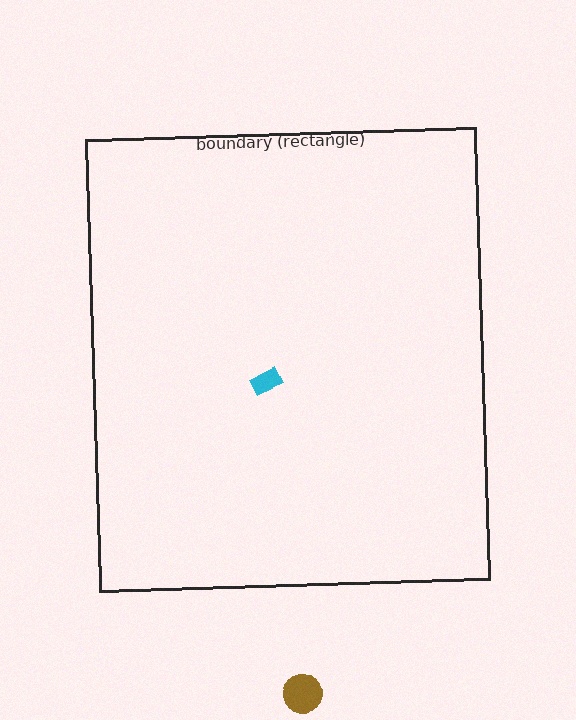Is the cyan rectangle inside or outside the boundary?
Inside.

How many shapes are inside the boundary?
1 inside, 1 outside.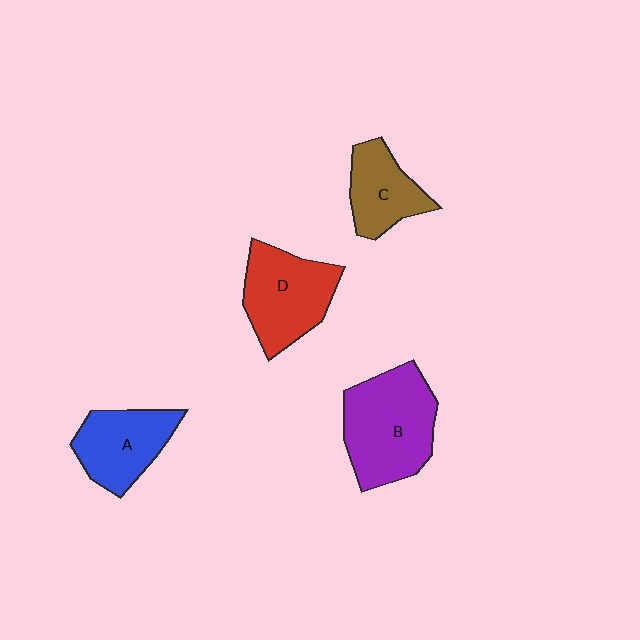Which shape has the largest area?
Shape B (purple).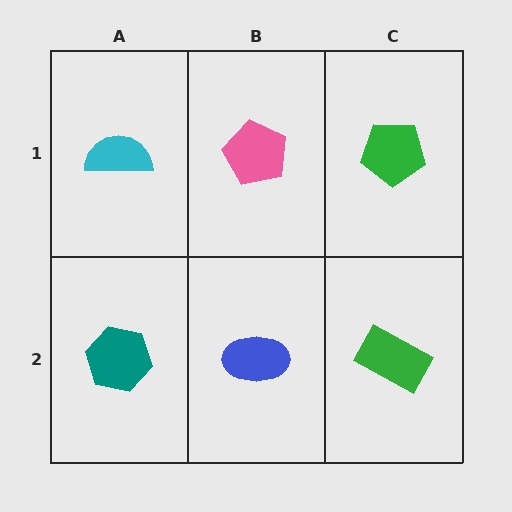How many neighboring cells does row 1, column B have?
3.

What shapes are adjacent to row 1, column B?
A blue ellipse (row 2, column B), a cyan semicircle (row 1, column A), a green pentagon (row 1, column C).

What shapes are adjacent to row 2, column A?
A cyan semicircle (row 1, column A), a blue ellipse (row 2, column B).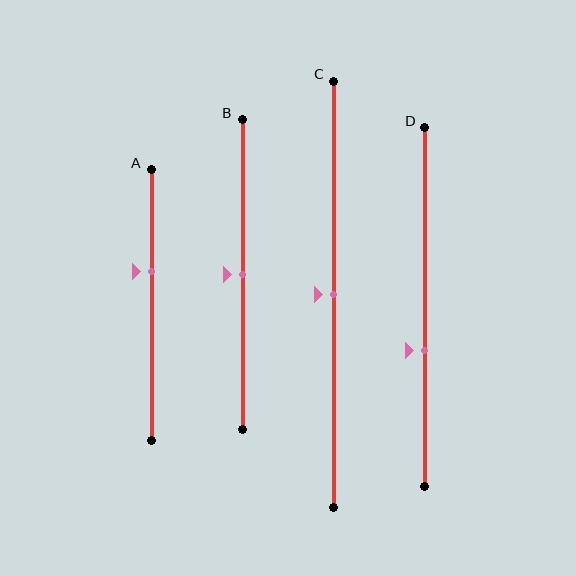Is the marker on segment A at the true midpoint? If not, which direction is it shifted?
No, the marker on segment A is shifted upward by about 12% of the segment length.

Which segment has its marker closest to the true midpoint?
Segment B has its marker closest to the true midpoint.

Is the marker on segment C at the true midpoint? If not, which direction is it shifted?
Yes, the marker on segment C is at the true midpoint.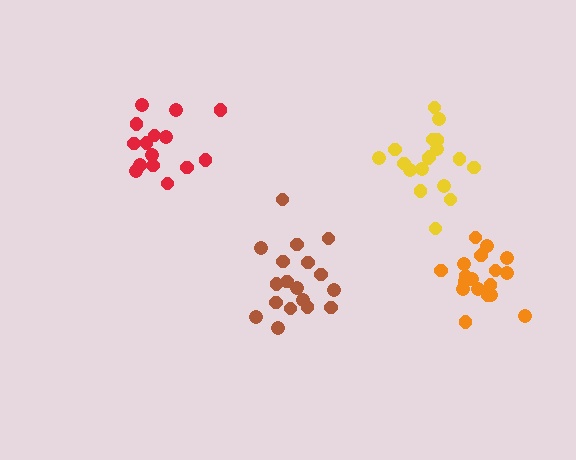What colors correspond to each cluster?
The clusters are colored: red, brown, yellow, orange.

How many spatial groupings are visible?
There are 4 spatial groupings.